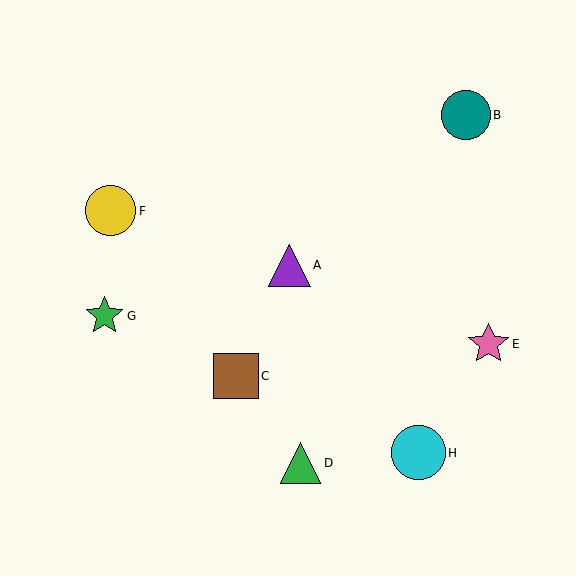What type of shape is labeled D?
Shape D is a green triangle.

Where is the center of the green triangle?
The center of the green triangle is at (301, 463).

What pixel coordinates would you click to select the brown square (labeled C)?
Click at (236, 376) to select the brown square C.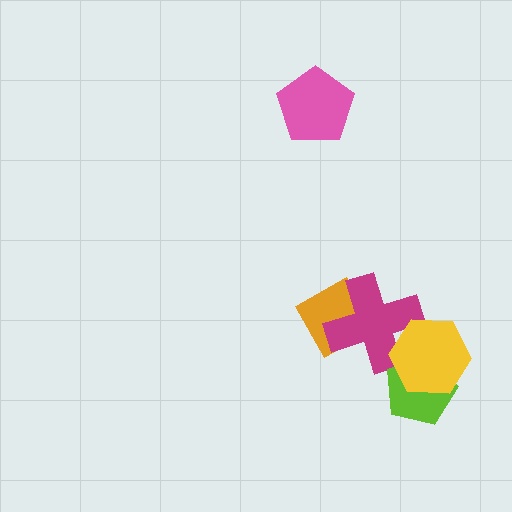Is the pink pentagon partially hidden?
No, no other shape covers it.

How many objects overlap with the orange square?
1 object overlaps with the orange square.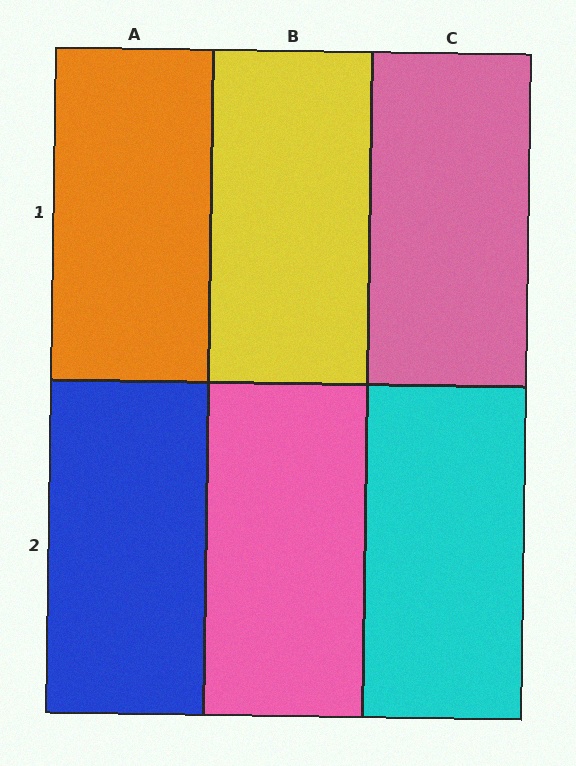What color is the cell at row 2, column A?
Blue.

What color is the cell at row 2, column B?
Pink.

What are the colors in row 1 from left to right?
Orange, yellow, pink.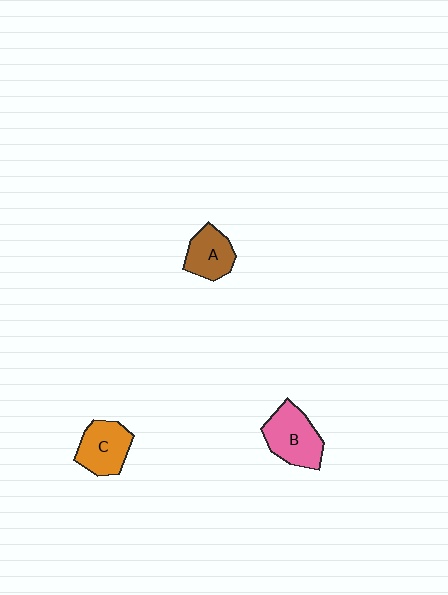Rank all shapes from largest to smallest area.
From largest to smallest: B (pink), C (orange), A (brown).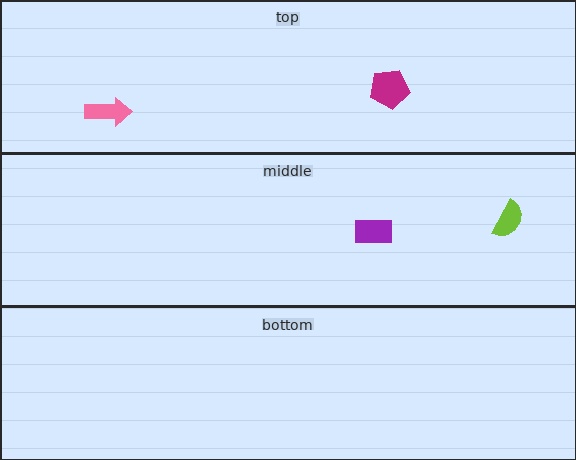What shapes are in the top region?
The pink arrow, the magenta pentagon.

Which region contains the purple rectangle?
The middle region.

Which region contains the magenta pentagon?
The top region.